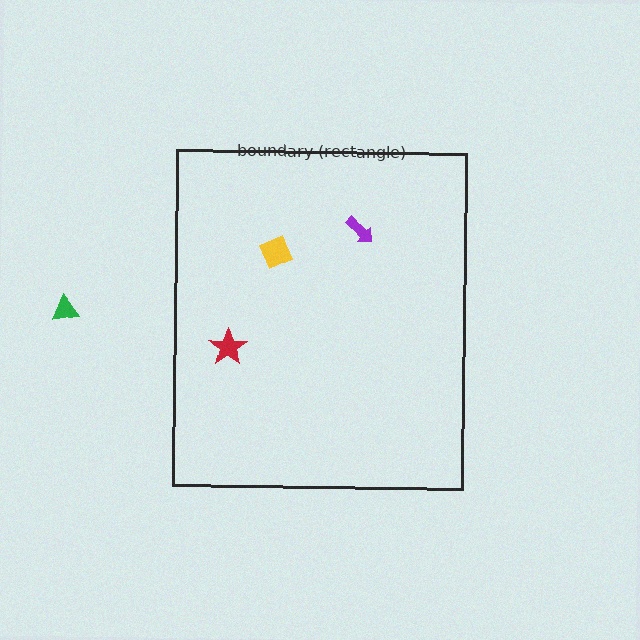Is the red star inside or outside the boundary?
Inside.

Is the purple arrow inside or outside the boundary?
Inside.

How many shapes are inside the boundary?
3 inside, 1 outside.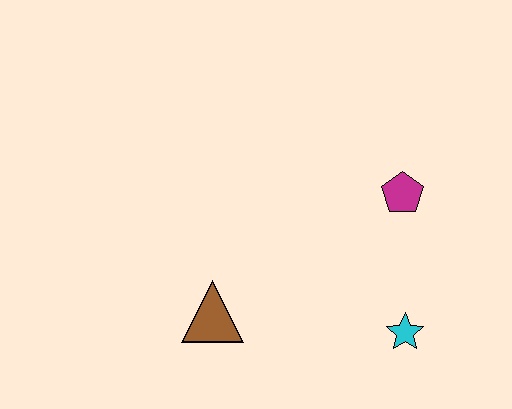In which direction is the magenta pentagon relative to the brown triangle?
The magenta pentagon is to the right of the brown triangle.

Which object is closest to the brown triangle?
The cyan star is closest to the brown triangle.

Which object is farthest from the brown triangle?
The magenta pentagon is farthest from the brown triangle.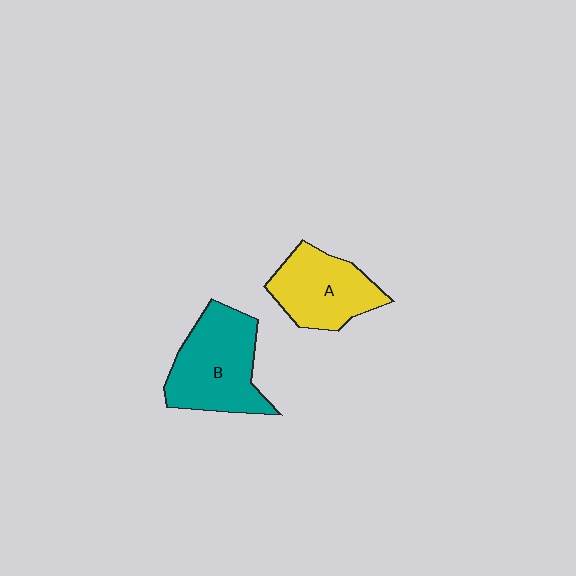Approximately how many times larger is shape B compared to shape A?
Approximately 1.2 times.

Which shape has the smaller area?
Shape A (yellow).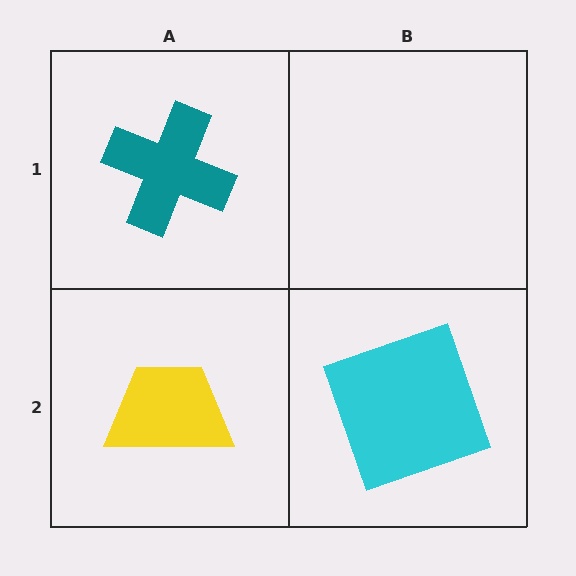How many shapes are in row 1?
1 shape.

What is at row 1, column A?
A teal cross.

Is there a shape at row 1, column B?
No, that cell is empty.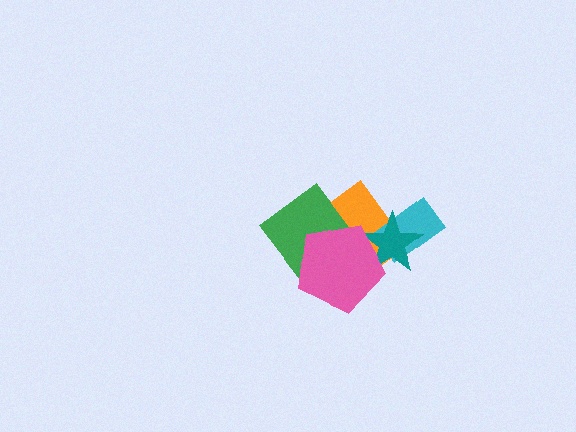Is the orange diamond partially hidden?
Yes, it is partially covered by another shape.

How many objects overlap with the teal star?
3 objects overlap with the teal star.